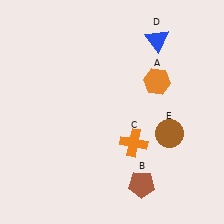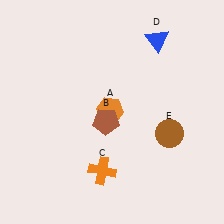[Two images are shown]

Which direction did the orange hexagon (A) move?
The orange hexagon (A) moved left.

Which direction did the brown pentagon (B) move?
The brown pentagon (B) moved up.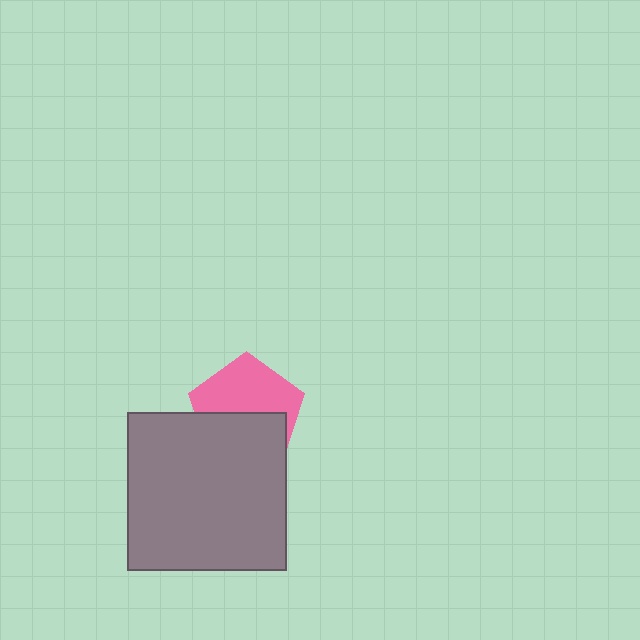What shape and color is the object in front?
The object in front is a gray square.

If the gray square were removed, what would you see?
You would see the complete pink pentagon.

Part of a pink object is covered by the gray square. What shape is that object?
It is a pentagon.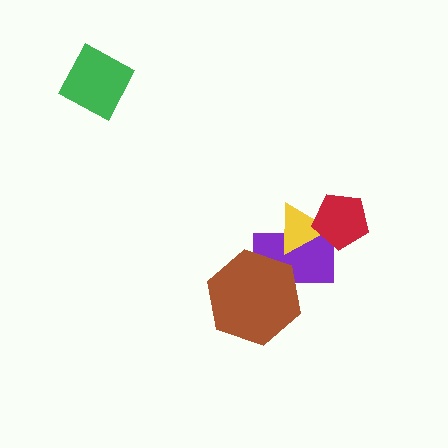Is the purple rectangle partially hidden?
Yes, it is partially covered by another shape.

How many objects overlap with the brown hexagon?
1 object overlaps with the brown hexagon.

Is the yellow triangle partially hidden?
Yes, it is partially covered by another shape.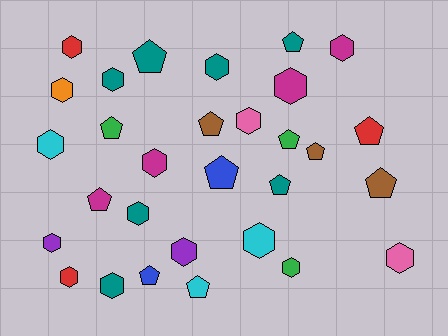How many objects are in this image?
There are 30 objects.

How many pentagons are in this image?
There are 13 pentagons.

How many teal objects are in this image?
There are 7 teal objects.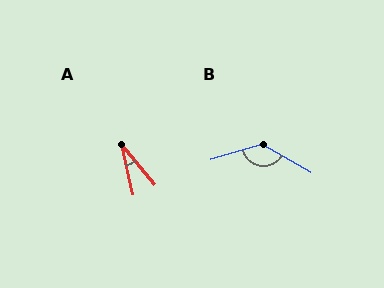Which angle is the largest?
B, at approximately 133 degrees.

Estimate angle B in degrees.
Approximately 133 degrees.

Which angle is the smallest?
A, at approximately 27 degrees.